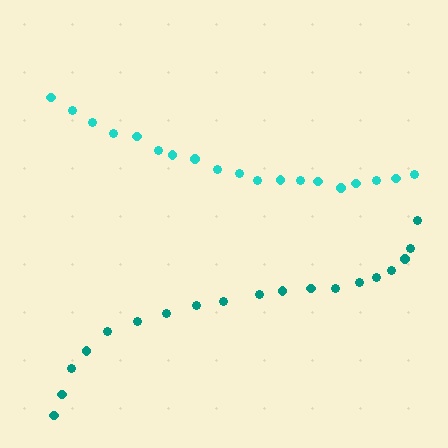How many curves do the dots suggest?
There are 2 distinct paths.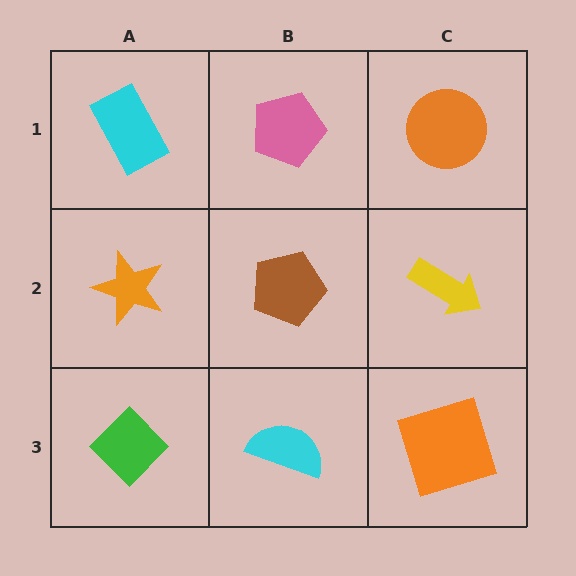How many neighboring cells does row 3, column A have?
2.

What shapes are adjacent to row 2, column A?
A cyan rectangle (row 1, column A), a green diamond (row 3, column A), a brown pentagon (row 2, column B).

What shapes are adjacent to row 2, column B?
A pink pentagon (row 1, column B), a cyan semicircle (row 3, column B), an orange star (row 2, column A), a yellow arrow (row 2, column C).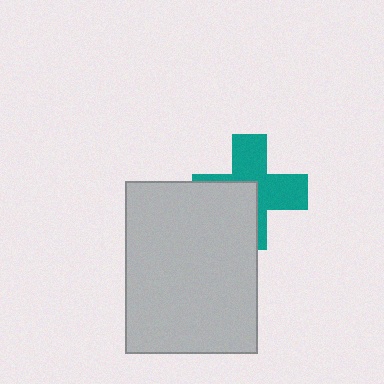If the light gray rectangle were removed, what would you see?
You would see the complete teal cross.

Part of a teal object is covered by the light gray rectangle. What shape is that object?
It is a cross.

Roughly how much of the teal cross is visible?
About half of it is visible (roughly 59%).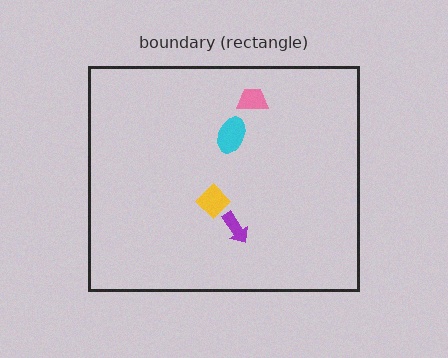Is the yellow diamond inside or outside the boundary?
Inside.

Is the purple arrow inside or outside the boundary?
Inside.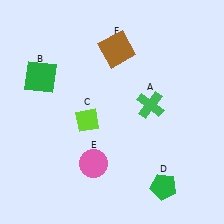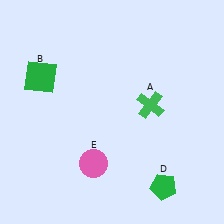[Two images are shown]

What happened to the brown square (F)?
The brown square (F) was removed in Image 2. It was in the top-right area of Image 1.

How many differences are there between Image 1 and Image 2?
There are 2 differences between the two images.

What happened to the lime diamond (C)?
The lime diamond (C) was removed in Image 2. It was in the bottom-left area of Image 1.